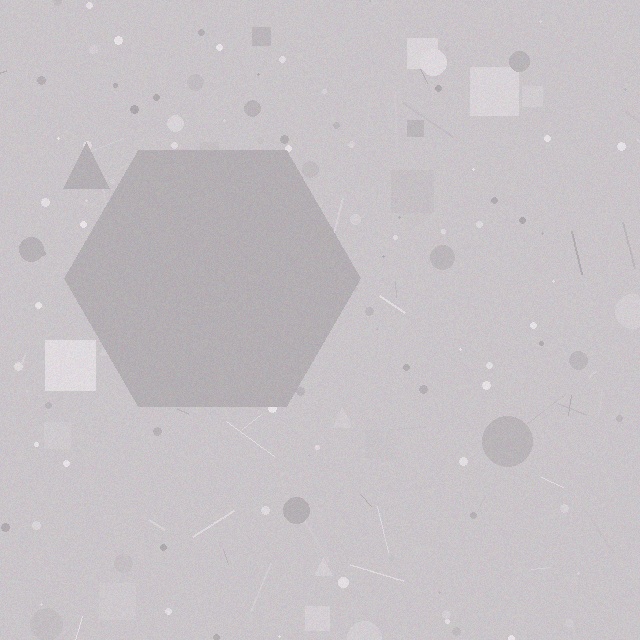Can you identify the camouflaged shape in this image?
The camouflaged shape is a hexagon.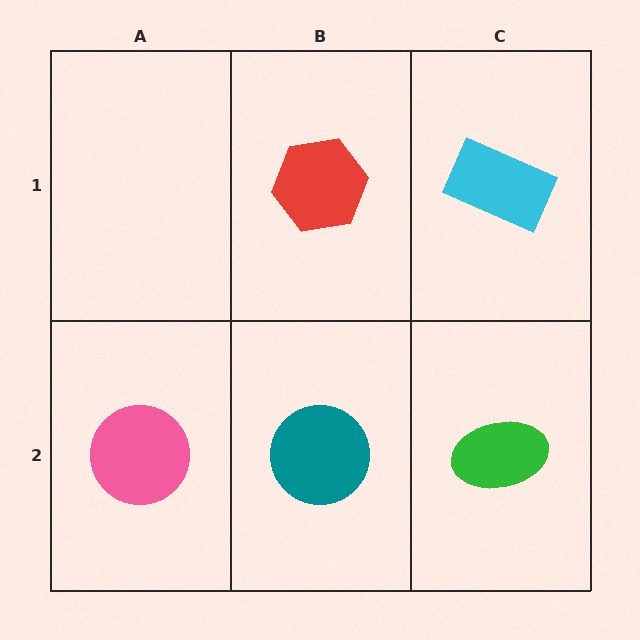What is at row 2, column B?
A teal circle.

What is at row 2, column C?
A green ellipse.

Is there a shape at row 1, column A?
No, that cell is empty.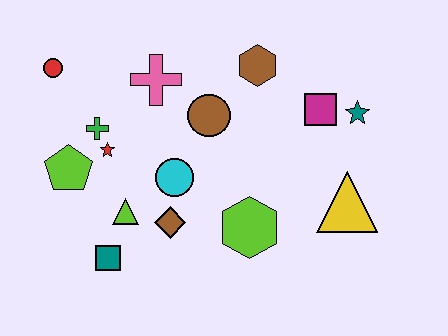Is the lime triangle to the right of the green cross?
Yes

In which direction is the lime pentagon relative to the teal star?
The lime pentagon is to the left of the teal star.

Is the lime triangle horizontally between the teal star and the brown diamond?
No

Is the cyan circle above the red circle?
No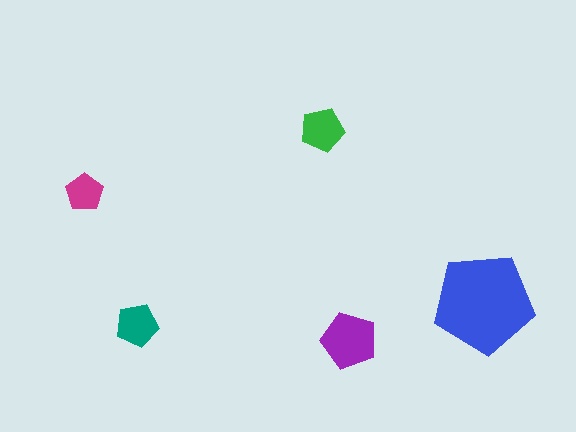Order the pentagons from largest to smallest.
the blue one, the purple one, the green one, the teal one, the magenta one.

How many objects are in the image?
There are 5 objects in the image.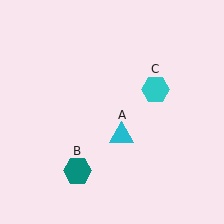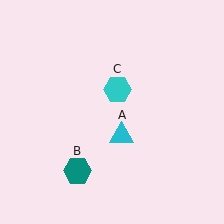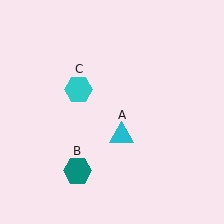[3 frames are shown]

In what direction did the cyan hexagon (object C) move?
The cyan hexagon (object C) moved left.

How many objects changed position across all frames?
1 object changed position: cyan hexagon (object C).